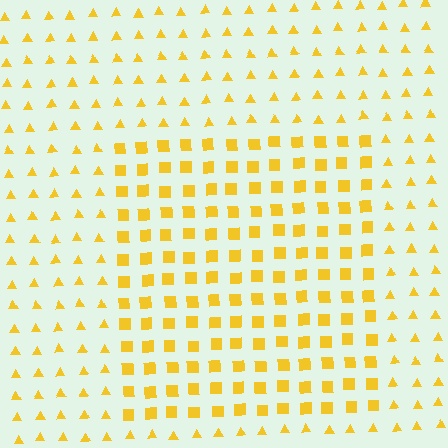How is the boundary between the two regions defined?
The boundary is defined by a change in element shape: squares inside vs. triangles outside. All elements share the same color and spacing.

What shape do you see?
I see a rectangle.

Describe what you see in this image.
The image is filled with small yellow elements arranged in a uniform grid. A rectangle-shaped region contains squares, while the surrounding area contains triangles. The boundary is defined purely by the change in element shape.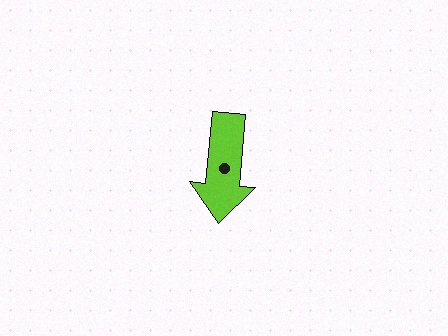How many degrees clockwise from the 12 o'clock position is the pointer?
Approximately 185 degrees.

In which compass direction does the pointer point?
South.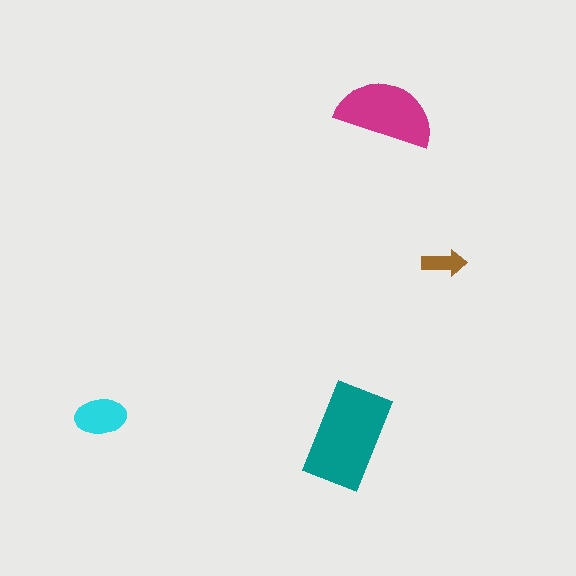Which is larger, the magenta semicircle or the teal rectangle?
The teal rectangle.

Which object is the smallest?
The brown arrow.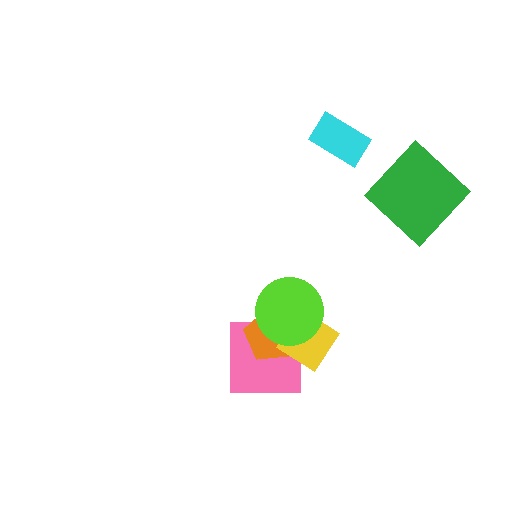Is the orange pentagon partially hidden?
Yes, it is partially covered by another shape.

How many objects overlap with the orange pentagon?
3 objects overlap with the orange pentagon.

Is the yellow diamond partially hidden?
Yes, it is partially covered by another shape.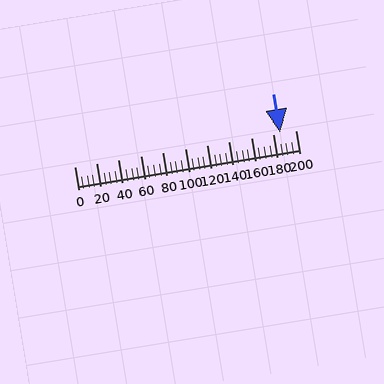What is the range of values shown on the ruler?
The ruler shows values from 0 to 200.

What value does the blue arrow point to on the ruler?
The blue arrow points to approximately 186.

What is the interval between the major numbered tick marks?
The major tick marks are spaced 20 units apart.